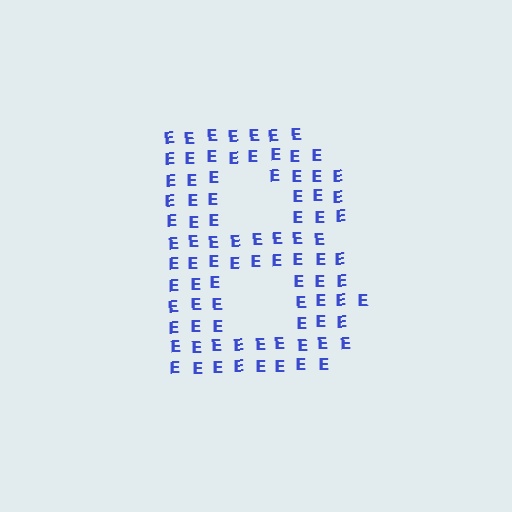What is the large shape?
The large shape is the letter B.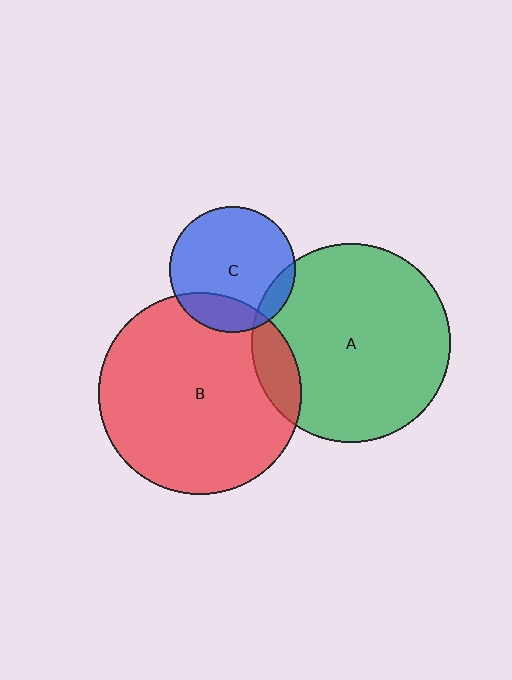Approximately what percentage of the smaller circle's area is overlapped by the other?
Approximately 10%.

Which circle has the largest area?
Circle B (red).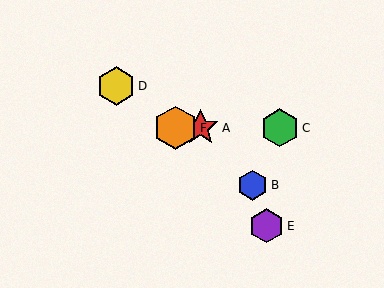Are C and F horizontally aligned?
Yes, both are at y≈128.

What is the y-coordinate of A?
Object A is at y≈128.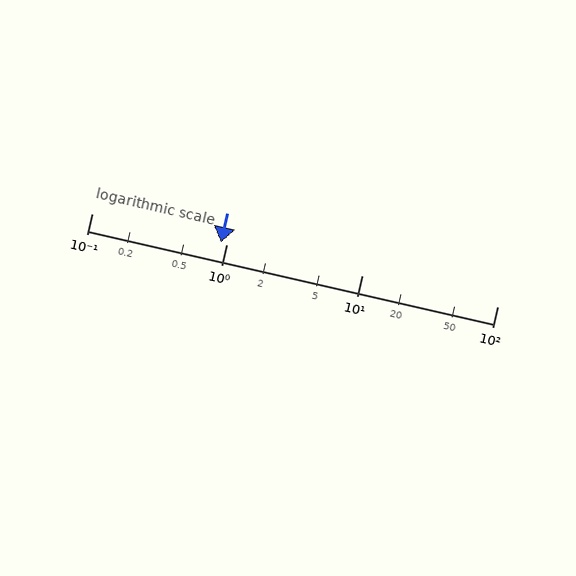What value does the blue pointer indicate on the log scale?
The pointer indicates approximately 0.9.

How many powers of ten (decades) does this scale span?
The scale spans 3 decades, from 0.1 to 100.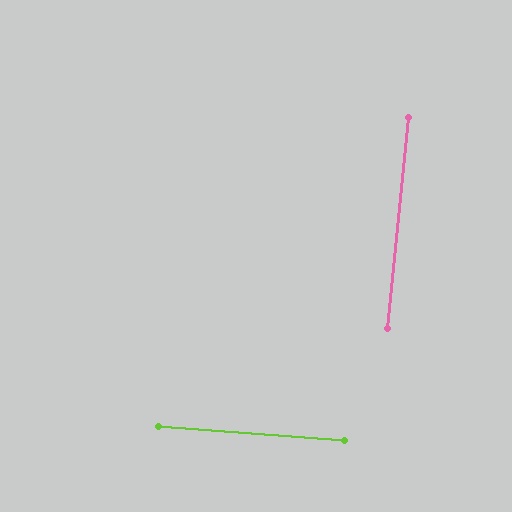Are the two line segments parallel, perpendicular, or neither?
Perpendicular — they meet at approximately 89°.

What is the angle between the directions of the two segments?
Approximately 89 degrees.